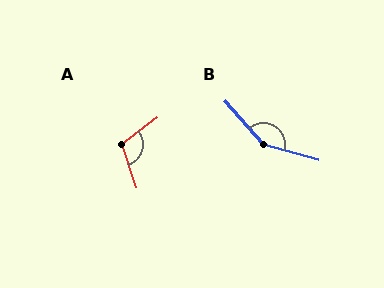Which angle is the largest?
B, at approximately 148 degrees.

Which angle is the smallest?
A, at approximately 109 degrees.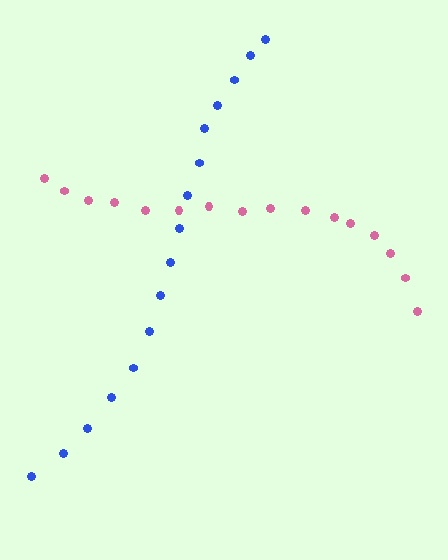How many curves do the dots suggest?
There are 2 distinct paths.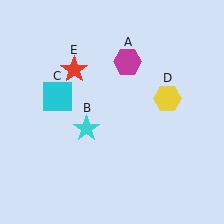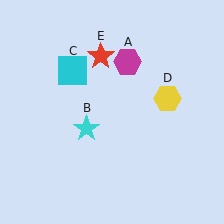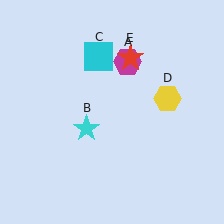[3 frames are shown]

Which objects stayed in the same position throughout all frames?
Magenta hexagon (object A) and cyan star (object B) and yellow hexagon (object D) remained stationary.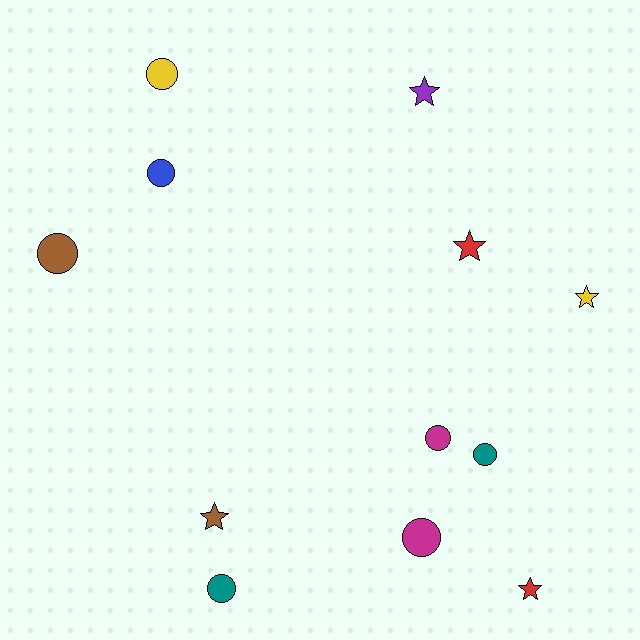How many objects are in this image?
There are 12 objects.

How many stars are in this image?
There are 5 stars.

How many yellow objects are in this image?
There are 2 yellow objects.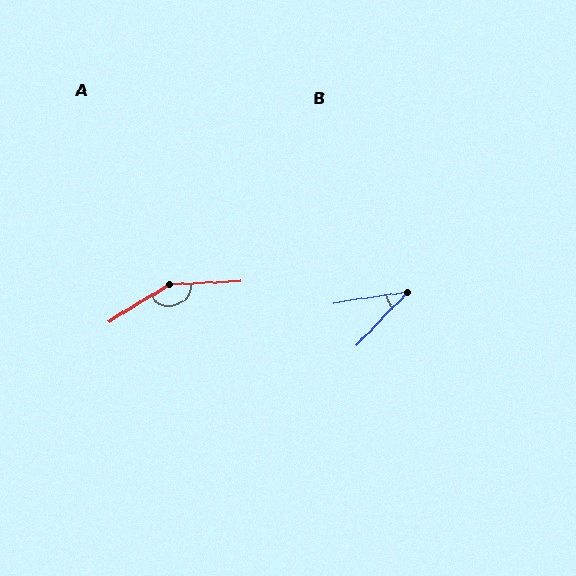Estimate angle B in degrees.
Approximately 38 degrees.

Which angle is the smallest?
B, at approximately 38 degrees.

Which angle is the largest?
A, at approximately 151 degrees.